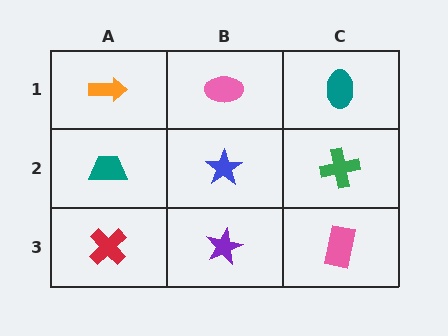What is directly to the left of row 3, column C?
A purple star.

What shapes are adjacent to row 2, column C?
A teal ellipse (row 1, column C), a pink rectangle (row 3, column C), a blue star (row 2, column B).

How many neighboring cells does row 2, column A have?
3.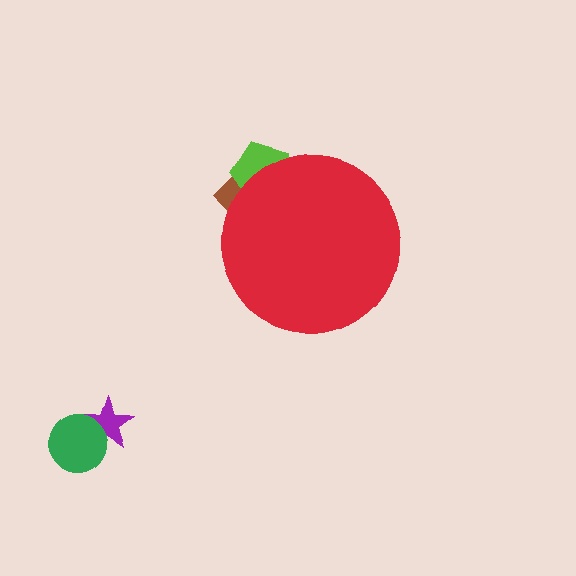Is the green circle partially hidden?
No, the green circle is fully visible.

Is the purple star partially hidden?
No, the purple star is fully visible.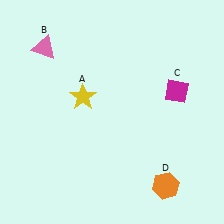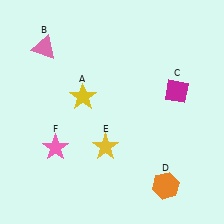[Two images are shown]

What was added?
A yellow star (E), a pink star (F) were added in Image 2.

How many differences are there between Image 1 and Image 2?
There are 2 differences between the two images.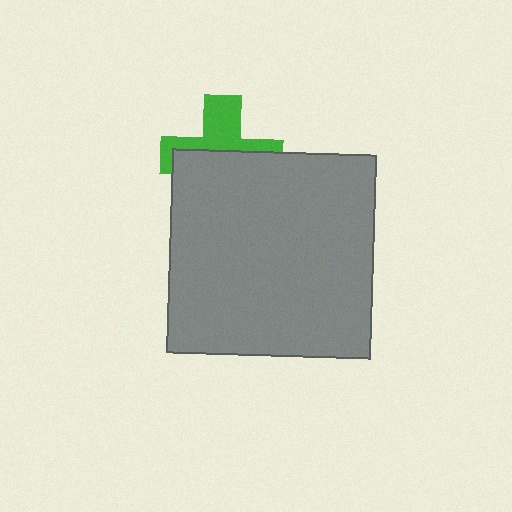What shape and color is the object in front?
The object in front is a gray square.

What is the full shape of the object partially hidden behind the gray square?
The partially hidden object is a green cross.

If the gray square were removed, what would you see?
You would see the complete green cross.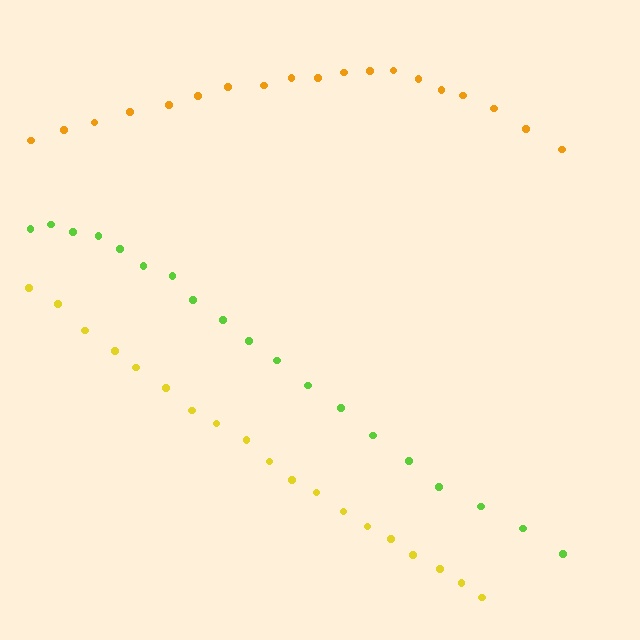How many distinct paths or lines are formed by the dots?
There are 3 distinct paths.